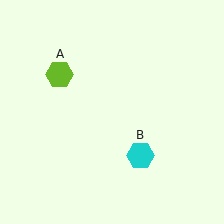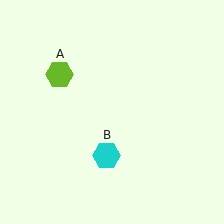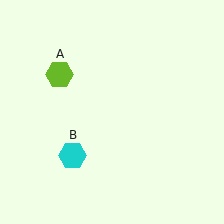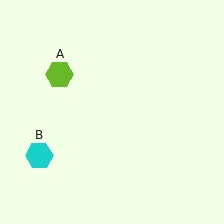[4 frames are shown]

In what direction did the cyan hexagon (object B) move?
The cyan hexagon (object B) moved left.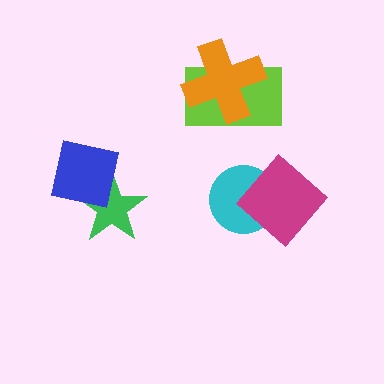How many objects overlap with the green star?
1 object overlaps with the green star.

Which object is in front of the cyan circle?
The magenta diamond is in front of the cyan circle.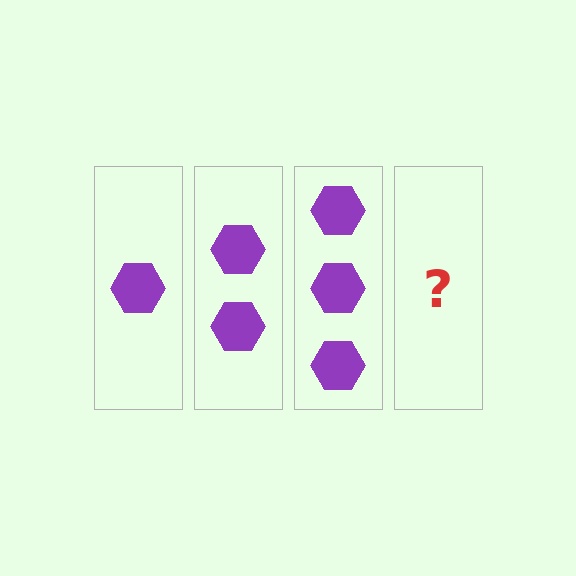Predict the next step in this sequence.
The next step is 4 hexagons.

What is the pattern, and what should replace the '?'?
The pattern is that each step adds one more hexagon. The '?' should be 4 hexagons.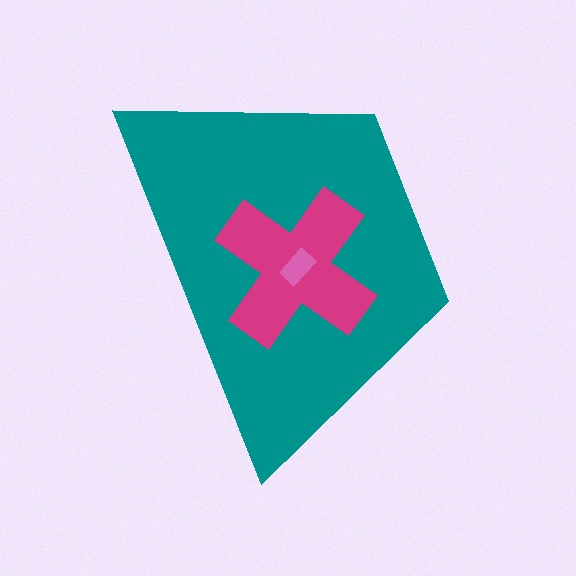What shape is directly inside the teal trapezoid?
The magenta cross.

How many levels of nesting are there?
3.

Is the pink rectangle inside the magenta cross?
Yes.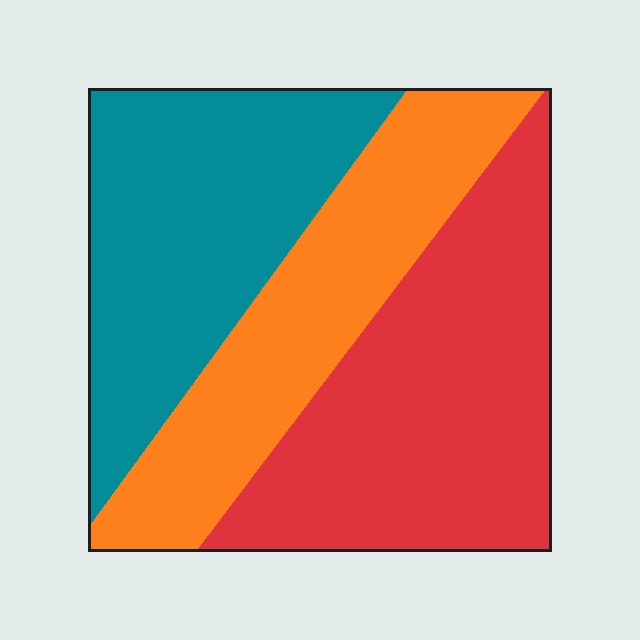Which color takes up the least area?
Orange, at roughly 30%.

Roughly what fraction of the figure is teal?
Teal covers roughly 35% of the figure.